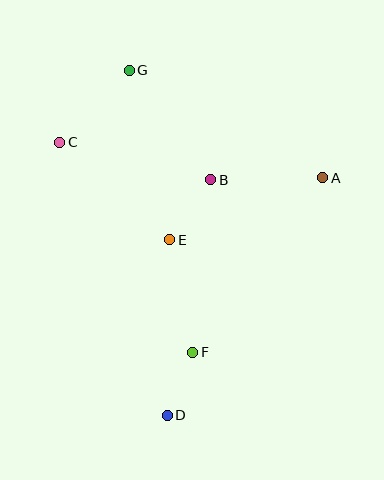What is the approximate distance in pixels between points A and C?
The distance between A and C is approximately 265 pixels.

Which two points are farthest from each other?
Points D and G are farthest from each other.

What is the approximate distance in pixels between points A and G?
The distance between A and G is approximately 221 pixels.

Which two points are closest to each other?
Points D and F are closest to each other.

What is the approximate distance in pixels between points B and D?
The distance between B and D is approximately 239 pixels.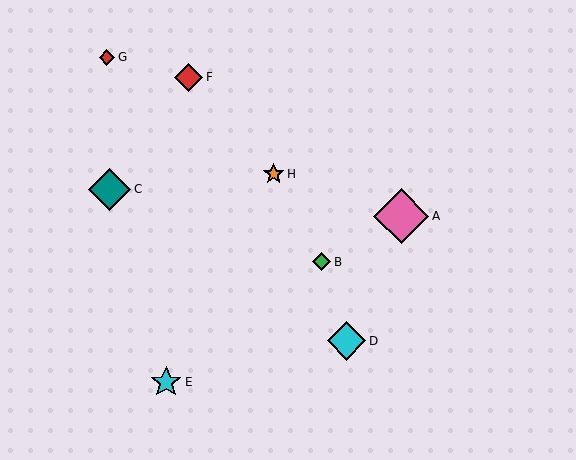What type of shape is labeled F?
Shape F is a red diamond.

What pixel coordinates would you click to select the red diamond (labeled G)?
Click at (107, 57) to select the red diamond G.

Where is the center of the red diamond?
The center of the red diamond is at (189, 77).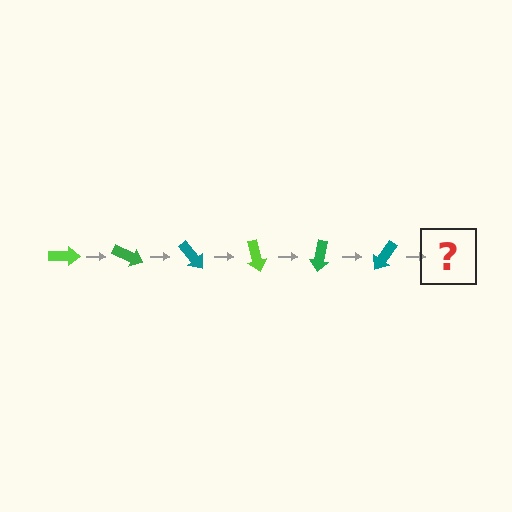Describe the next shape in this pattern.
It should be a lime arrow, rotated 150 degrees from the start.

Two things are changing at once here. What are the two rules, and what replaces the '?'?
The two rules are that it rotates 25 degrees each step and the color cycles through lime, green, and teal. The '?' should be a lime arrow, rotated 150 degrees from the start.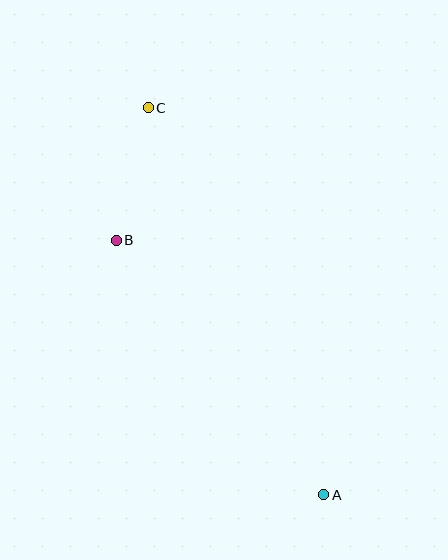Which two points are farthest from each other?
Points A and C are farthest from each other.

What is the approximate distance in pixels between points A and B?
The distance between A and B is approximately 329 pixels.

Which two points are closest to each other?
Points B and C are closest to each other.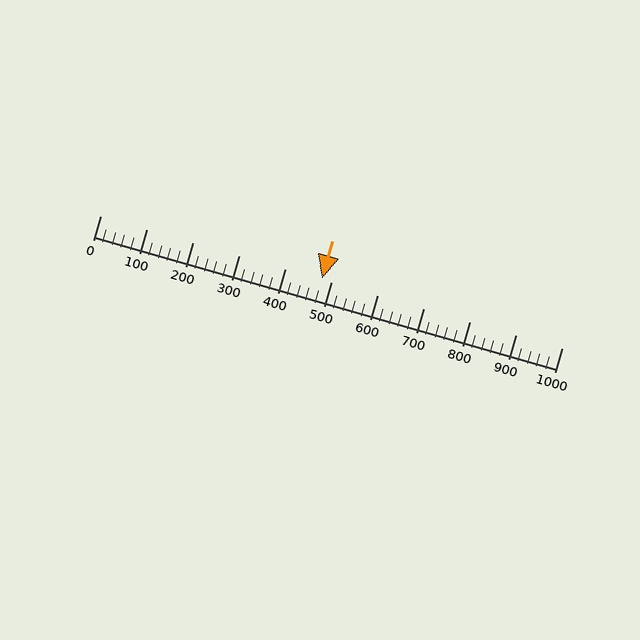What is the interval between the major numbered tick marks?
The major tick marks are spaced 100 units apart.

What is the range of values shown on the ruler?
The ruler shows values from 0 to 1000.